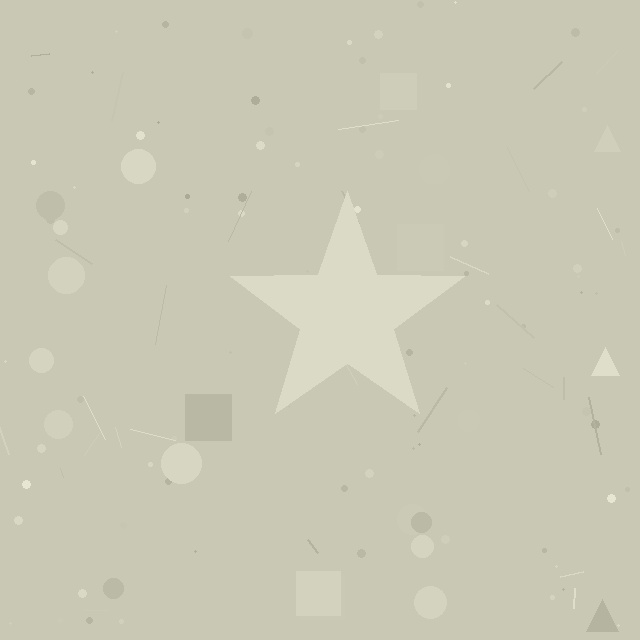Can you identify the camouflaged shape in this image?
The camouflaged shape is a star.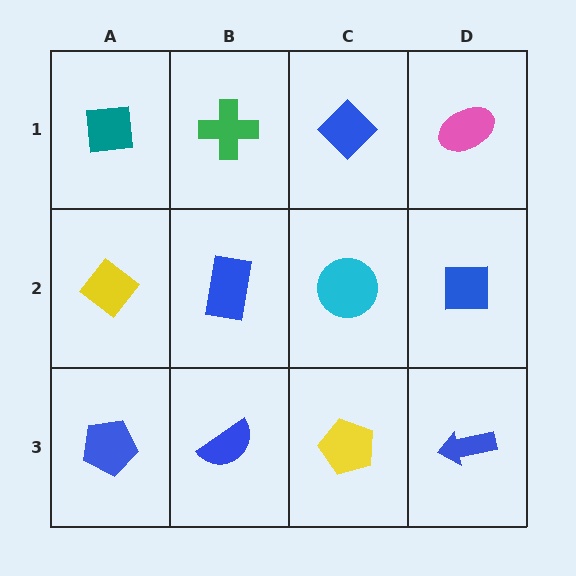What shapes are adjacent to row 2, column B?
A green cross (row 1, column B), a blue semicircle (row 3, column B), a yellow diamond (row 2, column A), a cyan circle (row 2, column C).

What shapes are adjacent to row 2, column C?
A blue diamond (row 1, column C), a yellow pentagon (row 3, column C), a blue rectangle (row 2, column B), a blue square (row 2, column D).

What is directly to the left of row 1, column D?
A blue diamond.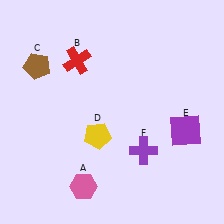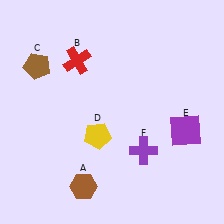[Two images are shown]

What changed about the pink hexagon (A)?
In Image 1, A is pink. In Image 2, it changed to brown.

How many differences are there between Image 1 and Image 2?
There is 1 difference between the two images.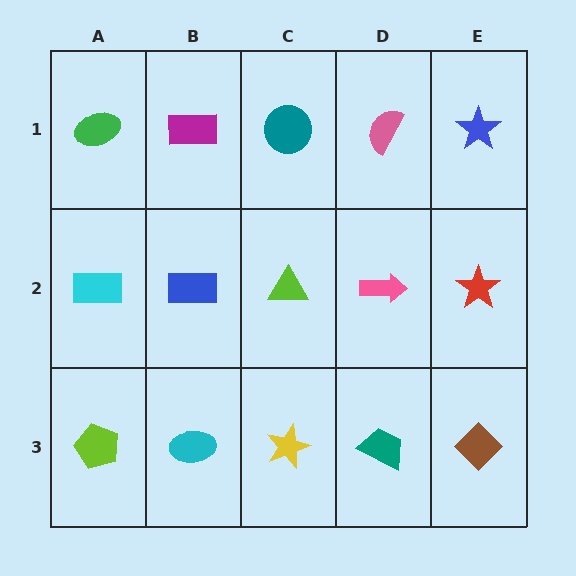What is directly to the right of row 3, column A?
A cyan ellipse.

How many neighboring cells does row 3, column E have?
2.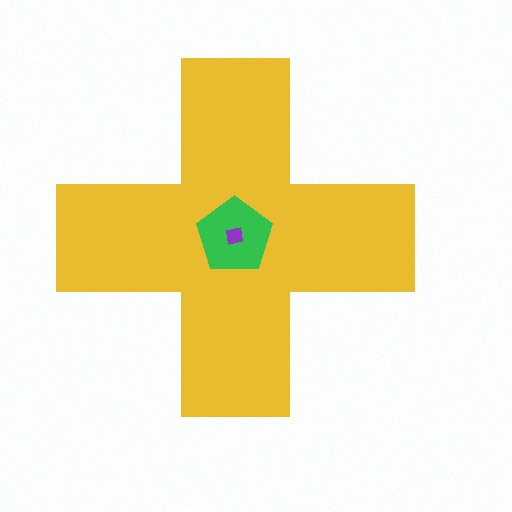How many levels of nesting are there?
3.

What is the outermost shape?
The yellow cross.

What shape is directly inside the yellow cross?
The green pentagon.